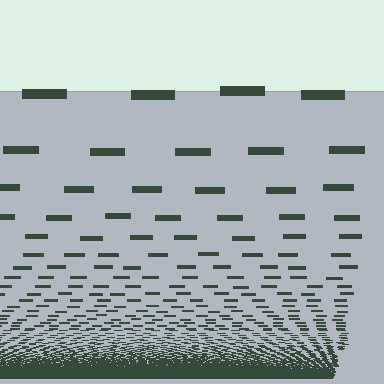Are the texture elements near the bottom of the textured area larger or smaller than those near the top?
Smaller. The gradient is inverted — elements near the bottom are smaller and denser.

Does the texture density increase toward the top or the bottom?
Density increases toward the bottom.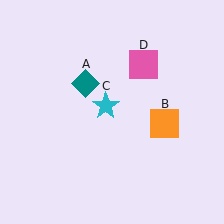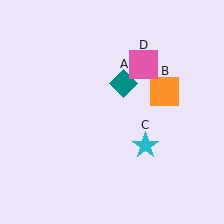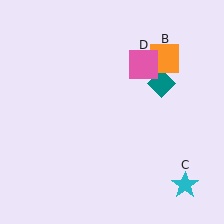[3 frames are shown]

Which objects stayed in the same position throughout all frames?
Pink square (object D) remained stationary.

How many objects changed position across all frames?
3 objects changed position: teal diamond (object A), orange square (object B), cyan star (object C).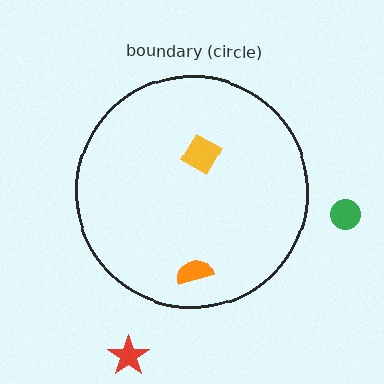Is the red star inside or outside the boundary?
Outside.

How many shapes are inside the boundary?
2 inside, 2 outside.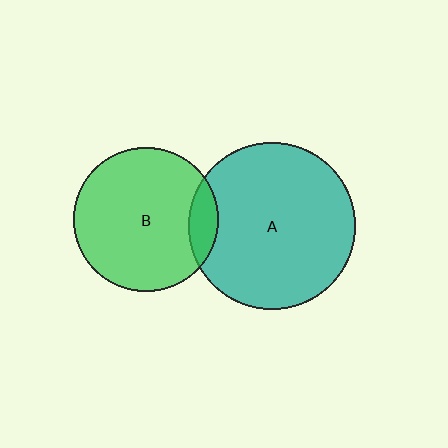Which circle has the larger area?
Circle A (teal).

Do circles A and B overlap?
Yes.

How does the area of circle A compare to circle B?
Approximately 1.3 times.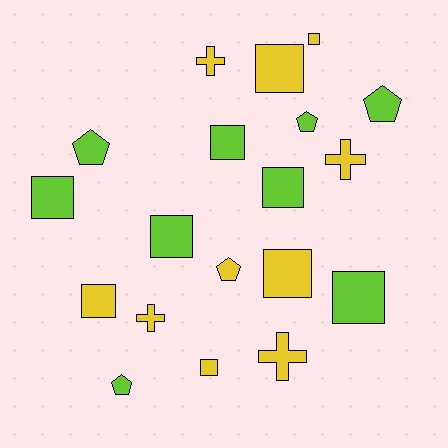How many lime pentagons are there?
There are 4 lime pentagons.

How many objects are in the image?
There are 19 objects.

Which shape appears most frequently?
Square, with 10 objects.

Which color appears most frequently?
Yellow, with 10 objects.